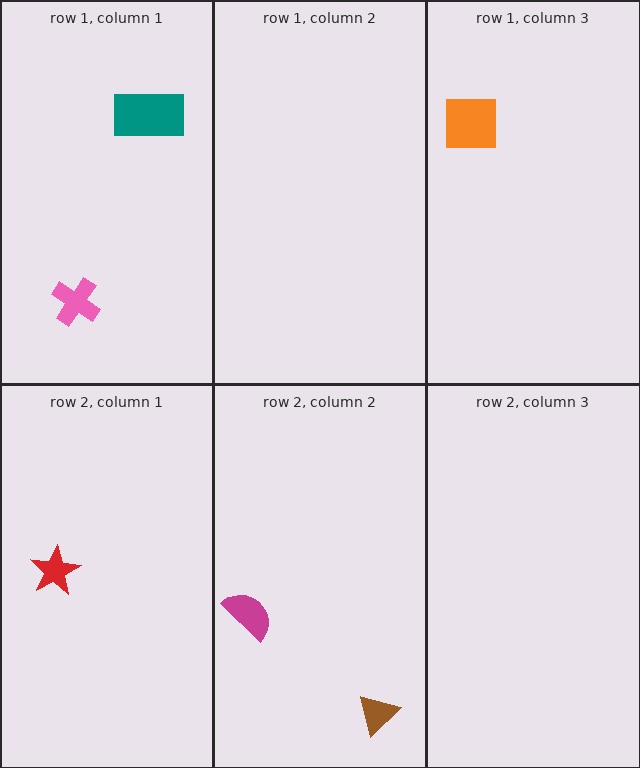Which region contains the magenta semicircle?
The row 2, column 2 region.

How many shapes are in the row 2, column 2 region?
2.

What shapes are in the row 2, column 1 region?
The red star.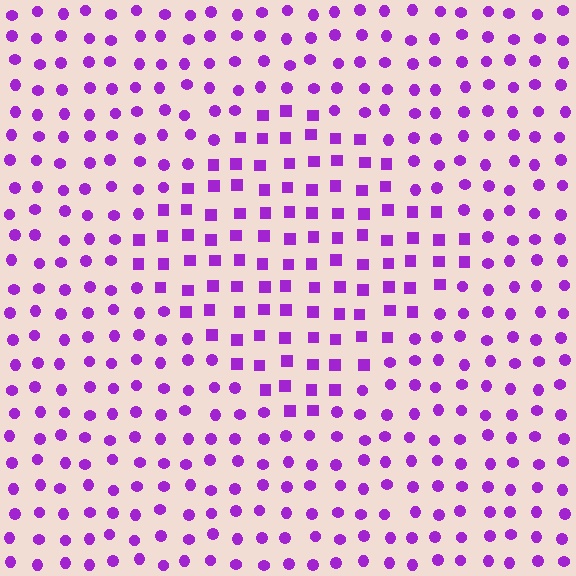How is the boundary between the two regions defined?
The boundary is defined by a change in element shape: squares inside vs. circles outside. All elements share the same color and spacing.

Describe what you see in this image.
The image is filled with small purple elements arranged in a uniform grid. A diamond-shaped region contains squares, while the surrounding area contains circles. The boundary is defined purely by the change in element shape.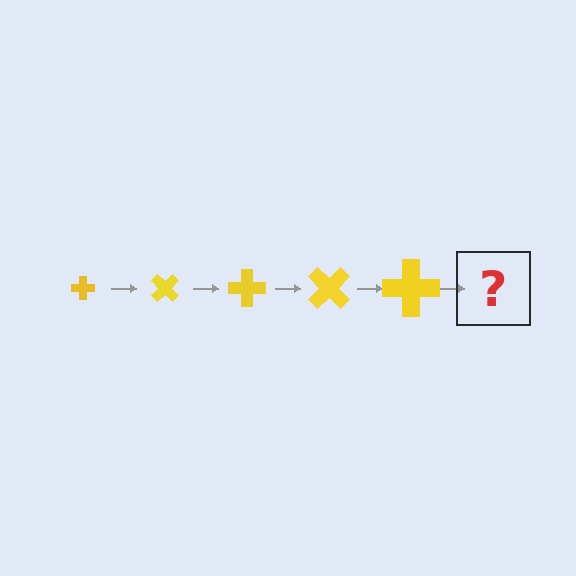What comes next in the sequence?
The next element should be a cross, larger than the previous one and rotated 225 degrees from the start.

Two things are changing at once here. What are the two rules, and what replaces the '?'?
The two rules are that the cross grows larger each step and it rotates 45 degrees each step. The '?' should be a cross, larger than the previous one and rotated 225 degrees from the start.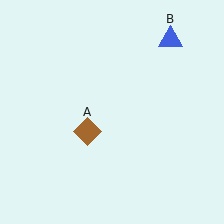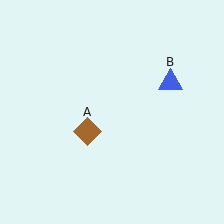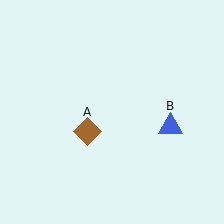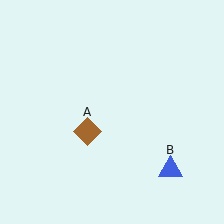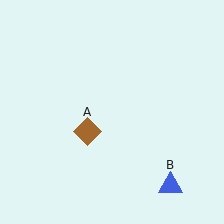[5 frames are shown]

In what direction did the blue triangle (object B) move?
The blue triangle (object B) moved down.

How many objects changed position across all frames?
1 object changed position: blue triangle (object B).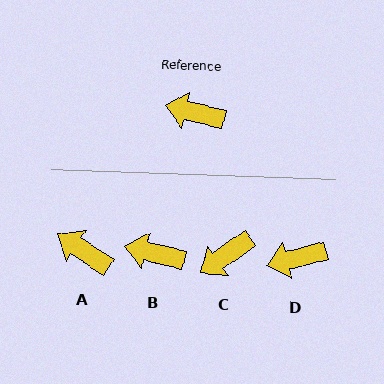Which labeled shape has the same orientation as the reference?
B.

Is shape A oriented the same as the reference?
No, it is off by about 21 degrees.